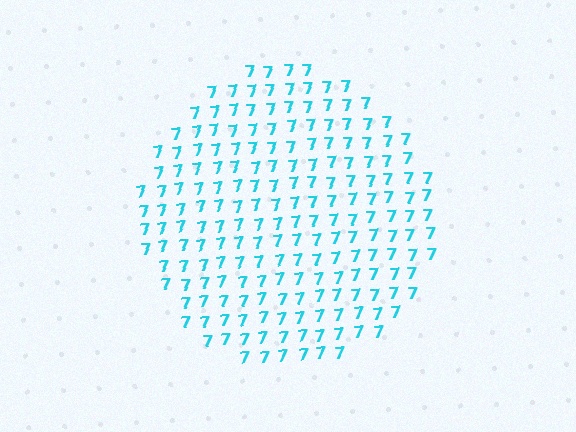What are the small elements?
The small elements are digit 7's.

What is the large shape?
The large shape is a circle.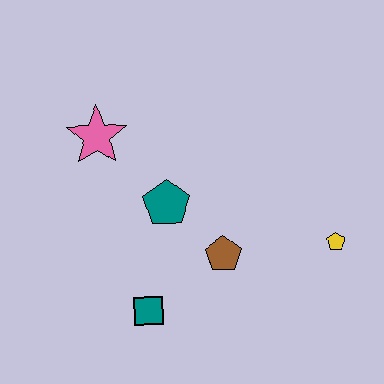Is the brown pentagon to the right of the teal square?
Yes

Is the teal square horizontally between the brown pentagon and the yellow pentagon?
No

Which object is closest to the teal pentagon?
The brown pentagon is closest to the teal pentagon.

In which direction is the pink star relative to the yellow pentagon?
The pink star is to the left of the yellow pentagon.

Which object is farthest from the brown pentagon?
The pink star is farthest from the brown pentagon.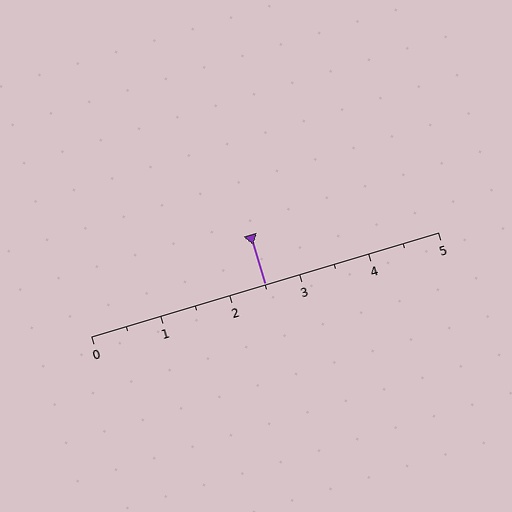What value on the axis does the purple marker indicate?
The marker indicates approximately 2.5.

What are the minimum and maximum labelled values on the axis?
The axis runs from 0 to 5.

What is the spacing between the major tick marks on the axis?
The major ticks are spaced 1 apart.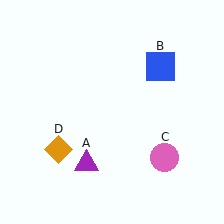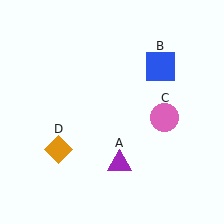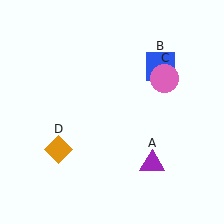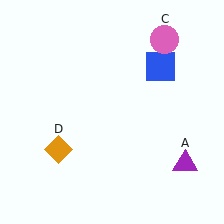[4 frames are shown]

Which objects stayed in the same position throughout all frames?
Blue square (object B) and orange diamond (object D) remained stationary.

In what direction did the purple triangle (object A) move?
The purple triangle (object A) moved right.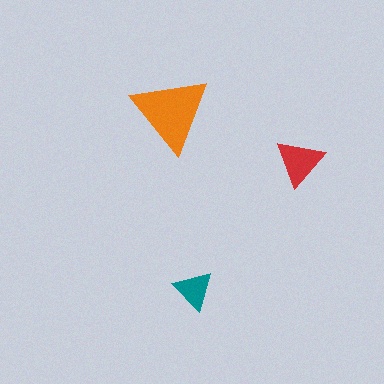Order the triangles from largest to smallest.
the orange one, the red one, the teal one.